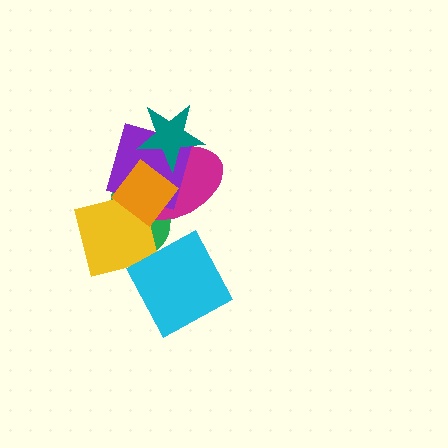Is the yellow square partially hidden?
Yes, it is partially covered by another shape.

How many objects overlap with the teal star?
3 objects overlap with the teal star.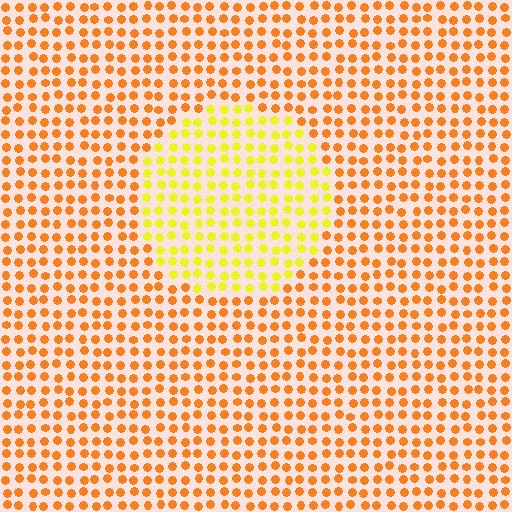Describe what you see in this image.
The image is filled with small orange elements in a uniform arrangement. A circle-shaped region is visible where the elements are tinted to a slightly different hue, forming a subtle color boundary.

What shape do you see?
I see a circle.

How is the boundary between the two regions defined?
The boundary is defined purely by a slight shift in hue (about 37 degrees). Spacing, size, and orientation are identical on both sides.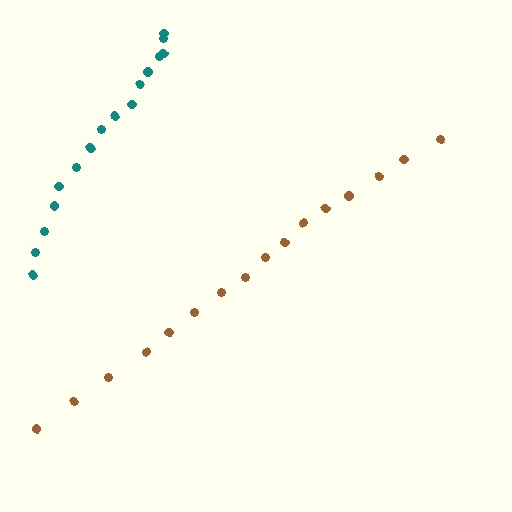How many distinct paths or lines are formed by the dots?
There are 2 distinct paths.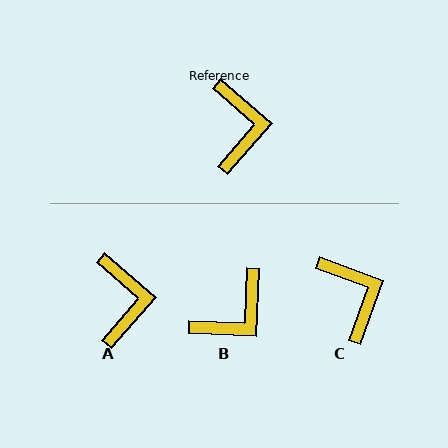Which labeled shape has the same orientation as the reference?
A.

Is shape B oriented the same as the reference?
No, it is off by about 52 degrees.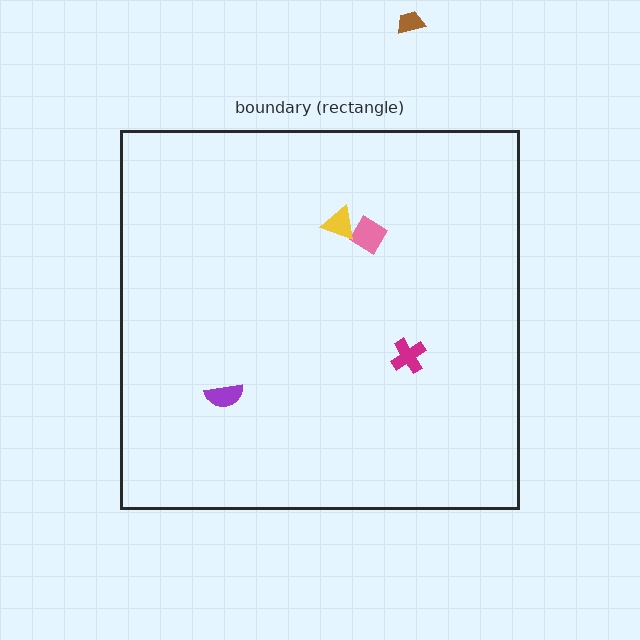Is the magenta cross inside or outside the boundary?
Inside.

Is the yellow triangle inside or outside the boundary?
Inside.